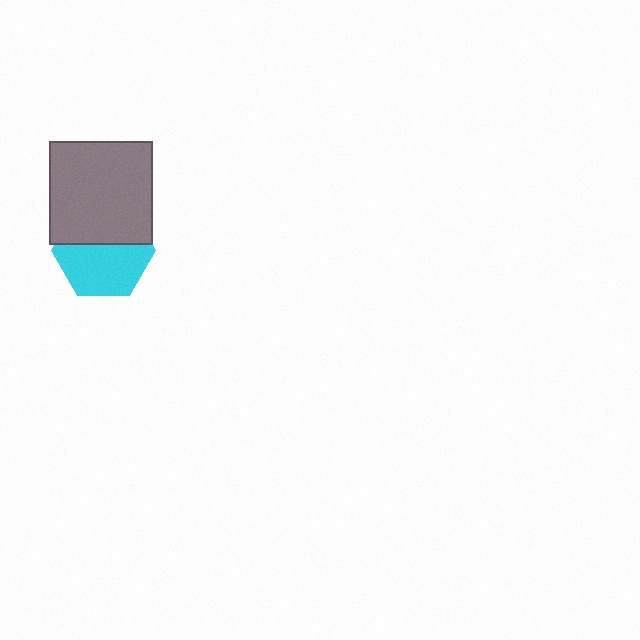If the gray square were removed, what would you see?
You would see the complete cyan hexagon.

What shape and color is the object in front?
The object in front is a gray square.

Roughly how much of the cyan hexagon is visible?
About half of it is visible (roughly 57%).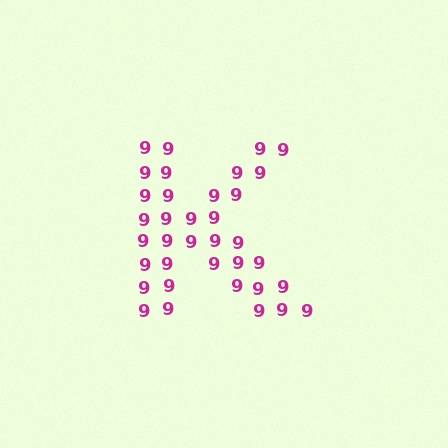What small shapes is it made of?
It is made of small digit 9's.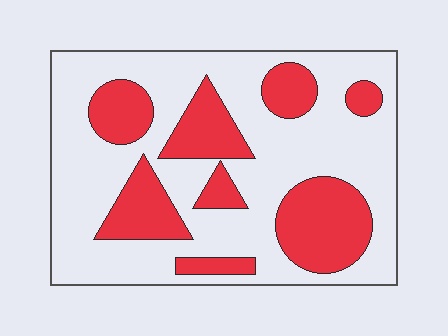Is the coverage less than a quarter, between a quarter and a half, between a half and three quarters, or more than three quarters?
Between a quarter and a half.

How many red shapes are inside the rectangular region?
8.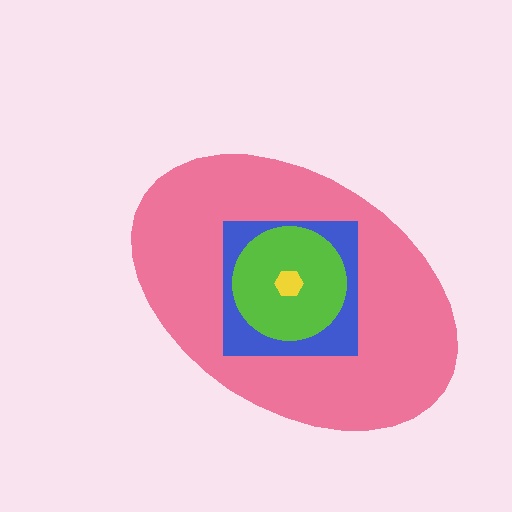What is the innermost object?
The yellow hexagon.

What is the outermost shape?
The pink ellipse.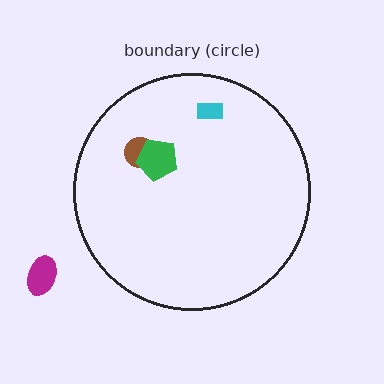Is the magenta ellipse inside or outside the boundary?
Outside.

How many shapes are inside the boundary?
3 inside, 1 outside.